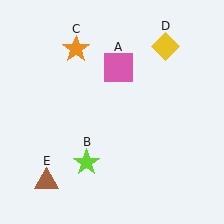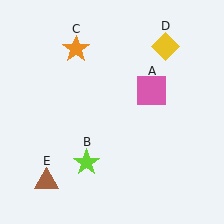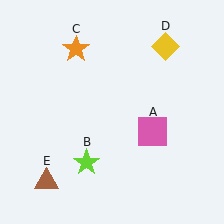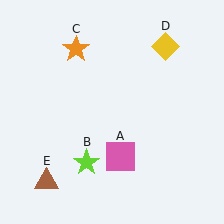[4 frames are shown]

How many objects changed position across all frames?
1 object changed position: pink square (object A).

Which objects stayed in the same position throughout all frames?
Lime star (object B) and orange star (object C) and yellow diamond (object D) and brown triangle (object E) remained stationary.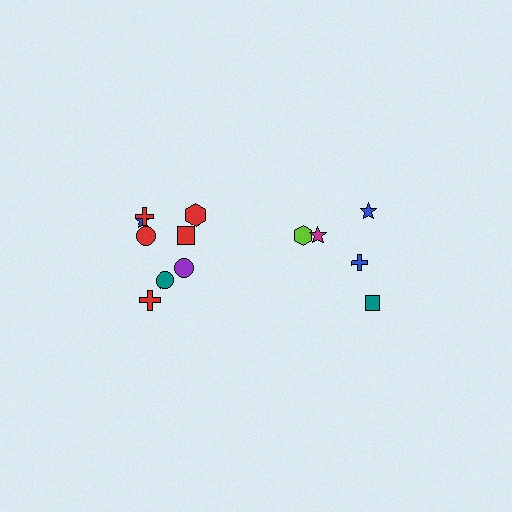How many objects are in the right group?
There are 5 objects.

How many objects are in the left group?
There are 8 objects.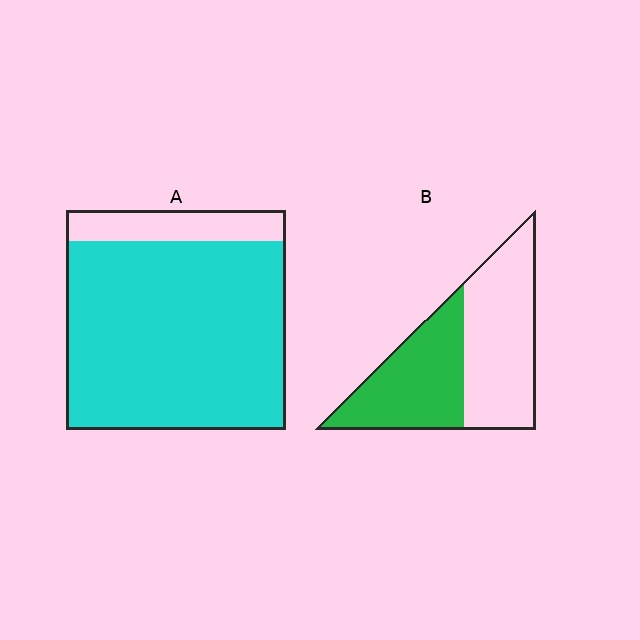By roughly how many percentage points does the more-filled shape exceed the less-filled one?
By roughly 40 percentage points (A over B).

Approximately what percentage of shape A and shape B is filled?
A is approximately 85% and B is approximately 45%.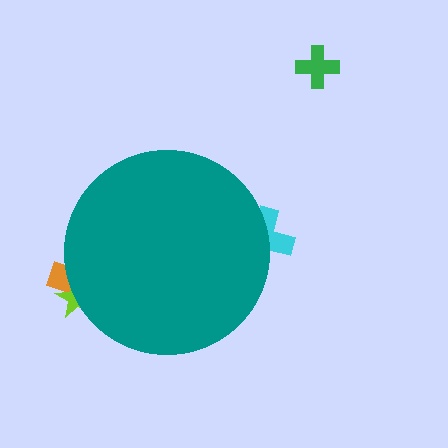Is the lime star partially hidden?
Yes, the lime star is partially hidden behind the teal circle.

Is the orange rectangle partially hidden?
Yes, the orange rectangle is partially hidden behind the teal circle.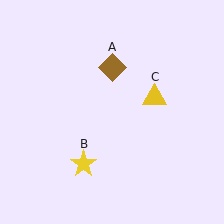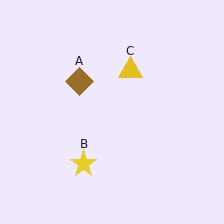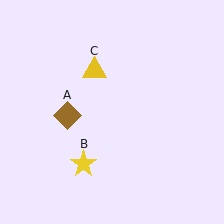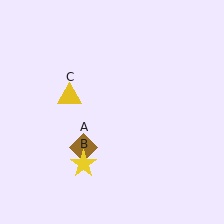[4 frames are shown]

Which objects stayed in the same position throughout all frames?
Yellow star (object B) remained stationary.